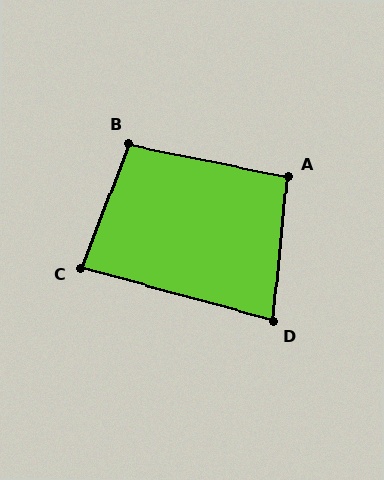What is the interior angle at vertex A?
Approximately 96 degrees (obtuse).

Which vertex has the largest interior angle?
B, at approximately 99 degrees.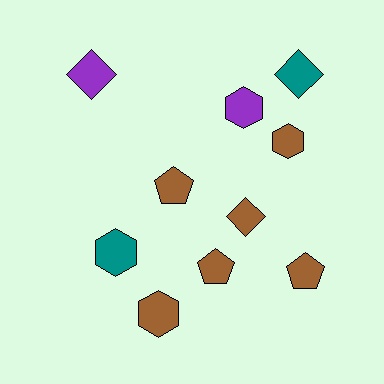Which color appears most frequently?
Brown, with 6 objects.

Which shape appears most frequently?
Hexagon, with 4 objects.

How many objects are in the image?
There are 10 objects.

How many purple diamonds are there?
There is 1 purple diamond.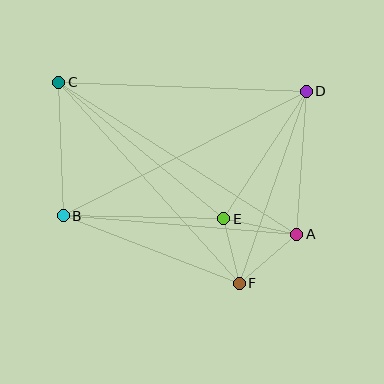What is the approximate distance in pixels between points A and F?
The distance between A and F is approximately 76 pixels.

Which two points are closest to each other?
Points E and F are closest to each other.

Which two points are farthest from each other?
Points A and C are farthest from each other.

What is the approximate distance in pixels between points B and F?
The distance between B and F is approximately 189 pixels.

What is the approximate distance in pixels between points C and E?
The distance between C and E is approximately 214 pixels.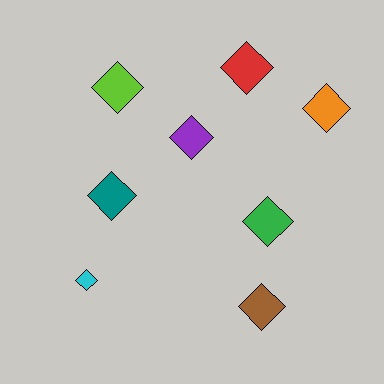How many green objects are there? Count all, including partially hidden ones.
There is 1 green object.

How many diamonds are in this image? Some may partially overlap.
There are 8 diamonds.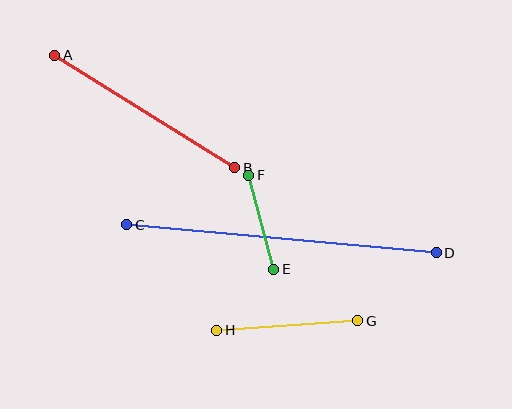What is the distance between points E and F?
The distance is approximately 97 pixels.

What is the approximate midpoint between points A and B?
The midpoint is at approximately (145, 111) pixels.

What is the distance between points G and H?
The distance is approximately 141 pixels.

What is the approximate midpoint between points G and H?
The midpoint is at approximately (287, 325) pixels.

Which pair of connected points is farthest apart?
Points C and D are farthest apart.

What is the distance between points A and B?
The distance is approximately 212 pixels.